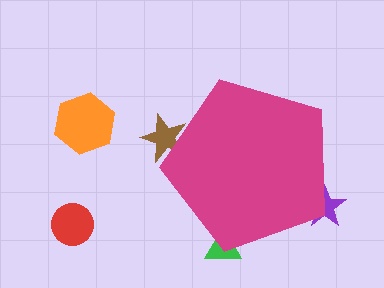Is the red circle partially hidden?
No, the red circle is fully visible.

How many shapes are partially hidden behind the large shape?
3 shapes are partially hidden.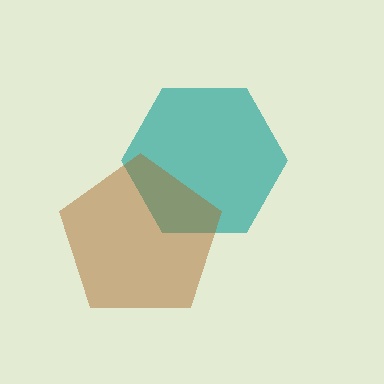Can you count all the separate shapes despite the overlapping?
Yes, there are 2 separate shapes.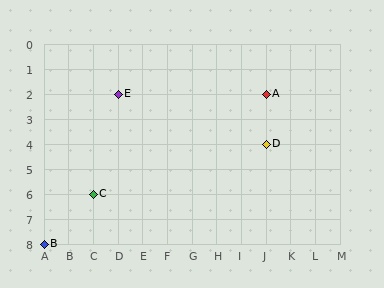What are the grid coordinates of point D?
Point D is at grid coordinates (J, 4).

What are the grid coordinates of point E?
Point E is at grid coordinates (D, 2).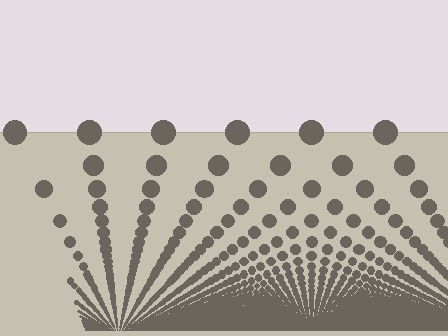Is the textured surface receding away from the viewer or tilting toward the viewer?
The surface appears to tilt toward the viewer. Texture elements get larger and sparser toward the top.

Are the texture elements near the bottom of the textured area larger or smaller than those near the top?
Smaller. The gradient is inverted — elements near the bottom are smaller and denser.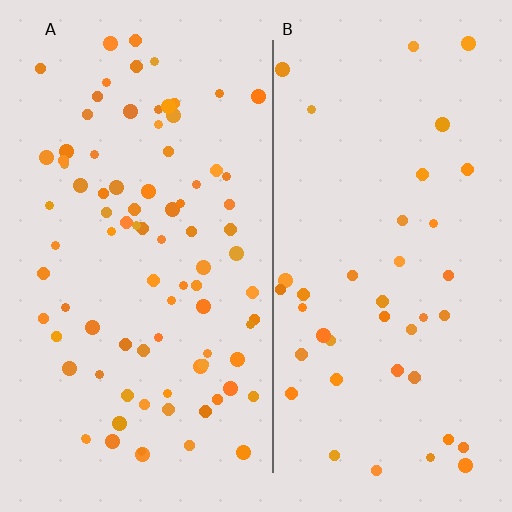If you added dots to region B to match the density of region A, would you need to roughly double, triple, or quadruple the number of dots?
Approximately double.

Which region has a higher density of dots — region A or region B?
A (the left).